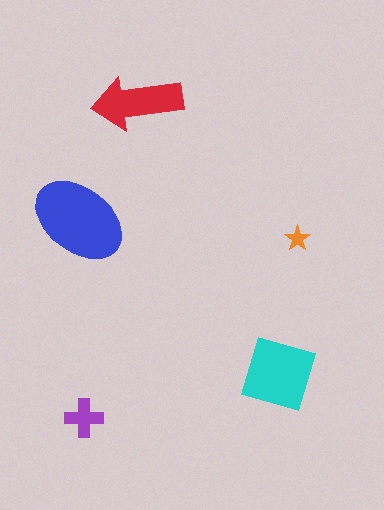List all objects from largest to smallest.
The blue ellipse, the cyan diamond, the red arrow, the purple cross, the orange star.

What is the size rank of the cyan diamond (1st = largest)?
2nd.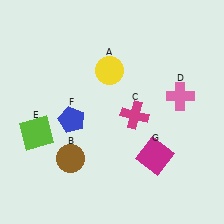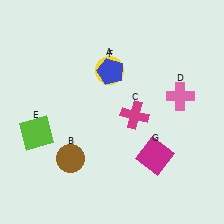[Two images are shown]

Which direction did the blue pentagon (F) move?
The blue pentagon (F) moved up.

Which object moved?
The blue pentagon (F) moved up.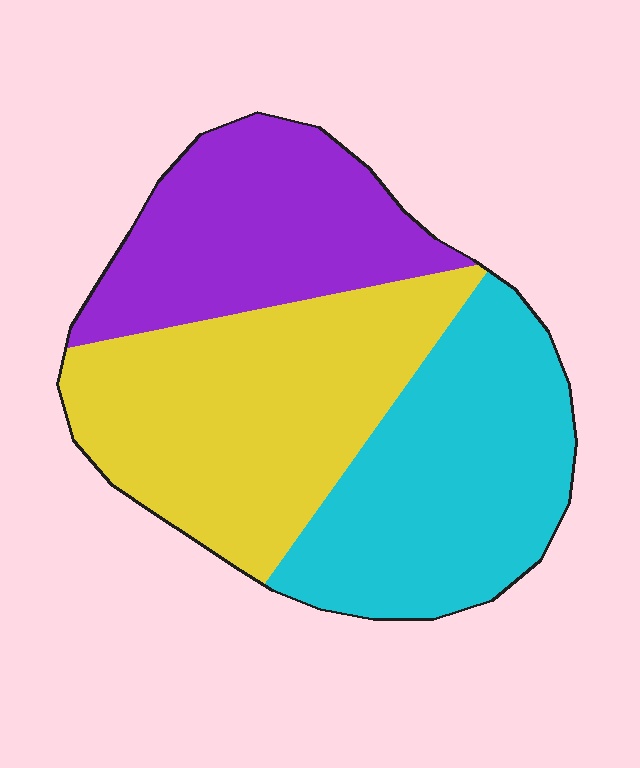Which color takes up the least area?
Purple, at roughly 25%.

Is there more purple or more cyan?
Cyan.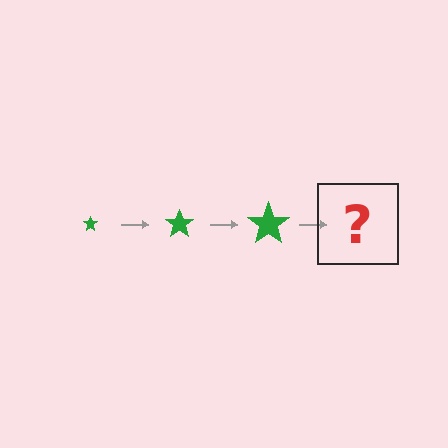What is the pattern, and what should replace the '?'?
The pattern is that the star gets progressively larger each step. The '?' should be a green star, larger than the previous one.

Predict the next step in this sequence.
The next step is a green star, larger than the previous one.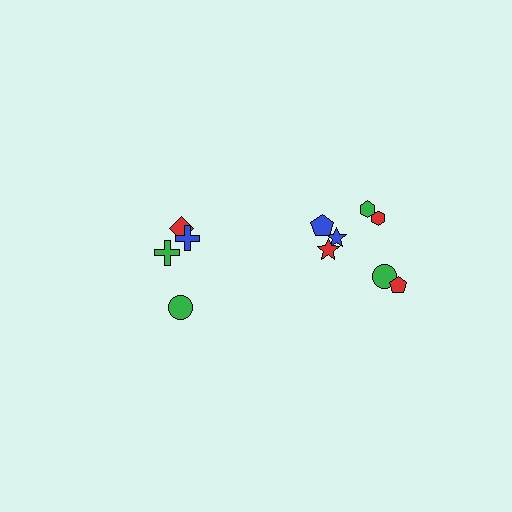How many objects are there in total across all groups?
There are 11 objects.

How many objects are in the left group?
There are 4 objects.